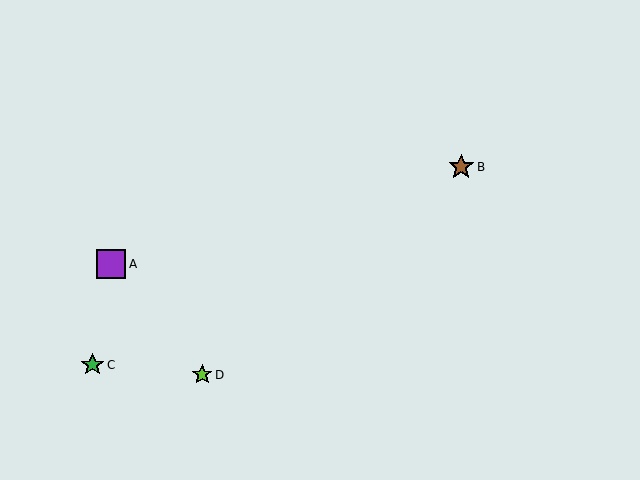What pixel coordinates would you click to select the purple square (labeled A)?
Click at (111, 264) to select the purple square A.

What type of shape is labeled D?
Shape D is a lime star.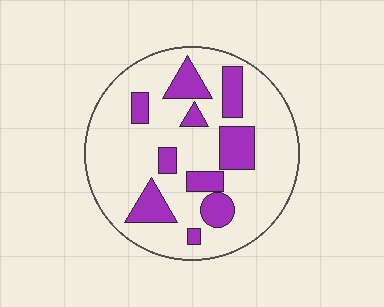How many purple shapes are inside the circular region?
10.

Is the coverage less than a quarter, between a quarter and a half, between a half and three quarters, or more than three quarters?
Less than a quarter.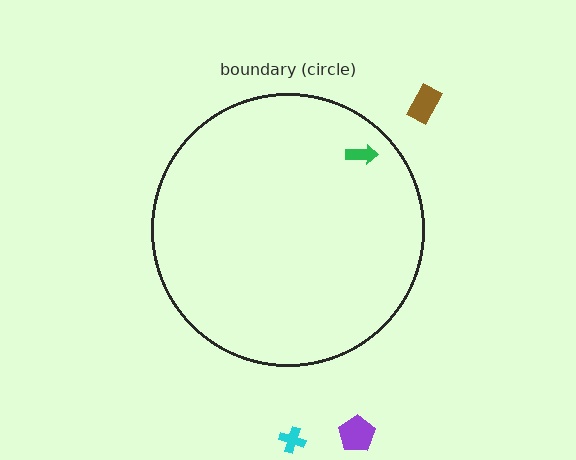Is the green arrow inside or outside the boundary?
Inside.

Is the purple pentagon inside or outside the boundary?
Outside.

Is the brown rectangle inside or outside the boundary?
Outside.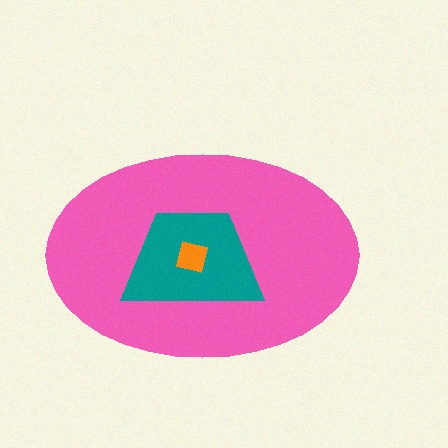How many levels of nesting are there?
3.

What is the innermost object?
The orange square.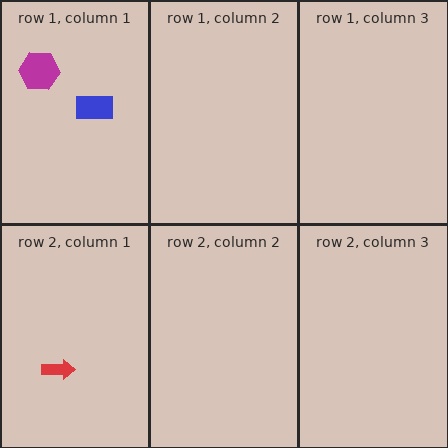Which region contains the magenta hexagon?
The row 1, column 1 region.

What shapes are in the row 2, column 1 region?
The red arrow.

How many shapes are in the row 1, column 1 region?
2.